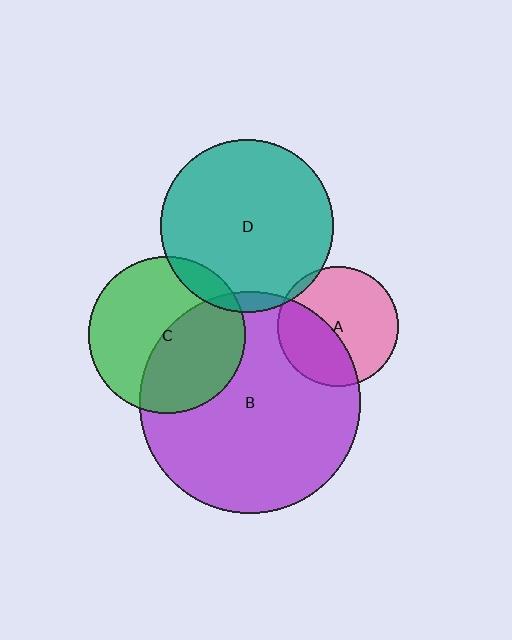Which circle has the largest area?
Circle B (purple).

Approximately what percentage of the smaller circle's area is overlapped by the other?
Approximately 45%.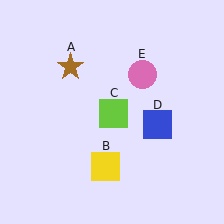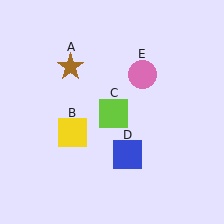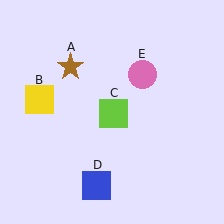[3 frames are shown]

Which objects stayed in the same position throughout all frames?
Brown star (object A) and lime square (object C) and pink circle (object E) remained stationary.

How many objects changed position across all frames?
2 objects changed position: yellow square (object B), blue square (object D).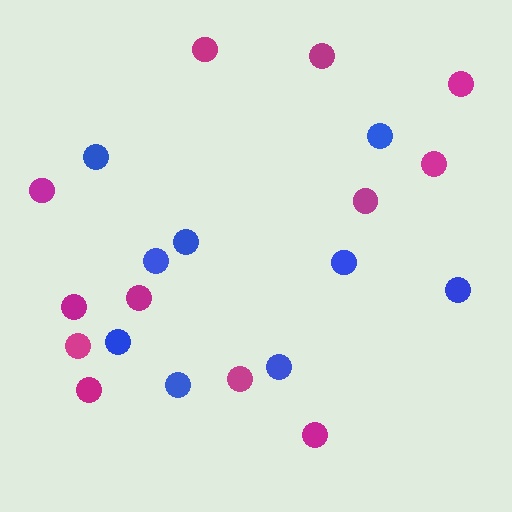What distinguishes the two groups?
There are 2 groups: one group of magenta circles (12) and one group of blue circles (9).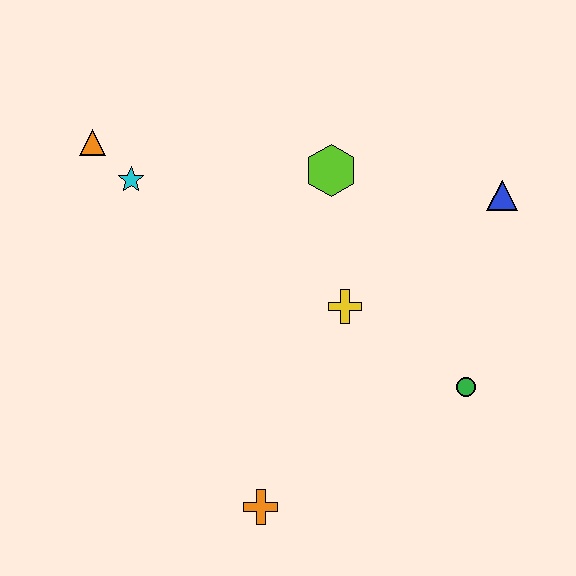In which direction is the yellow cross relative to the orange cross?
The yellow cross is above the orange cross.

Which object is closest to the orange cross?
The yellow cross is closest to the orange cross.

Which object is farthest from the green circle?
The orange triangle is farthest from the green circle.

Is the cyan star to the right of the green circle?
No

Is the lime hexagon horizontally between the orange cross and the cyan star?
No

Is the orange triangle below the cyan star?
No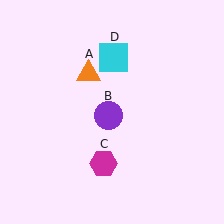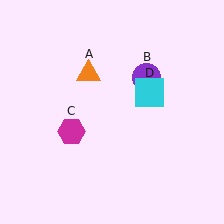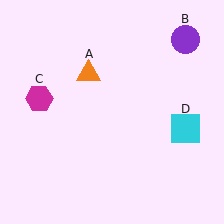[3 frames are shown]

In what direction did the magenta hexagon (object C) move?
The magenta hexagon (object C) moved up and to the left.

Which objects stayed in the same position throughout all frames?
Orange triangle (object A) remained stationary.